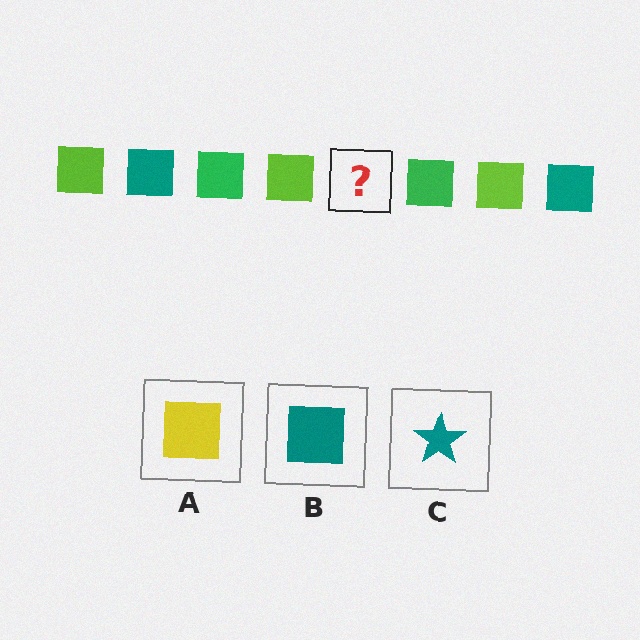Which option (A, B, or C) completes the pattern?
B.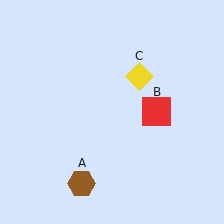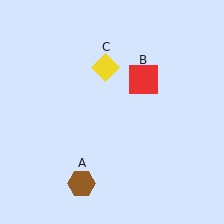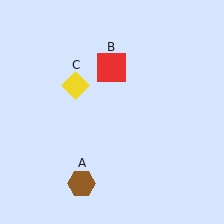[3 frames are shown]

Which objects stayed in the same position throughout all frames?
Brown hexagon (object A) remained stationary.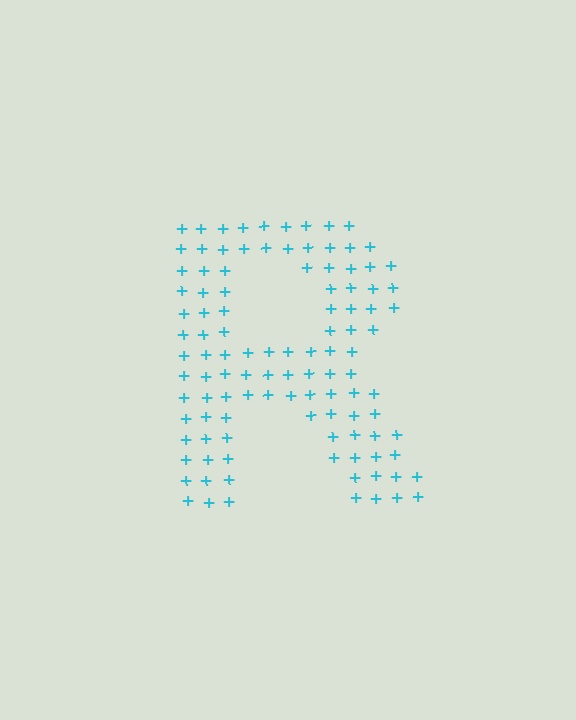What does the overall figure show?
The overall figure shows the letter R.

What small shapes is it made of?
It is made of small plus signs.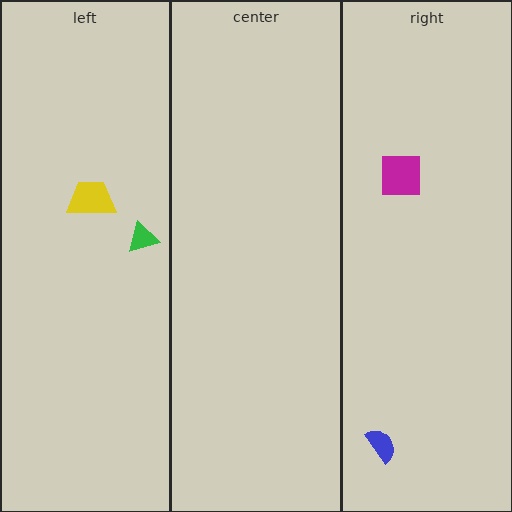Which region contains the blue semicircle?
The right region.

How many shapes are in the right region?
2.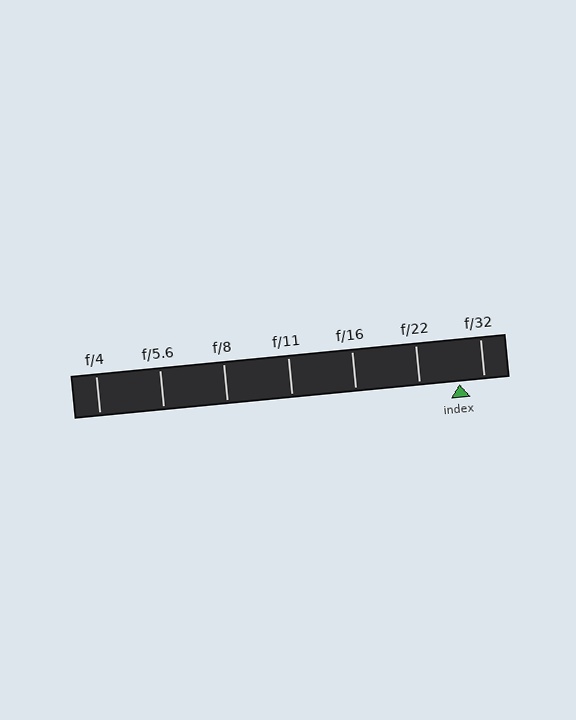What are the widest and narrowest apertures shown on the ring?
The widest aperture shown is f/4 and the narrowest is f/32.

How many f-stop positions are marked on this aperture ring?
There are 7 f-stop positions marked.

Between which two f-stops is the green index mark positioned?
The index mark is between f/22 and f/32.